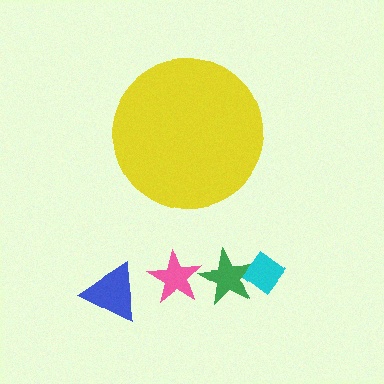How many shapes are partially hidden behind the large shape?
0 shapes are partially hidden.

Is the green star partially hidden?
No, the green star is fully visible.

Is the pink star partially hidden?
No, the pink star is fully visible.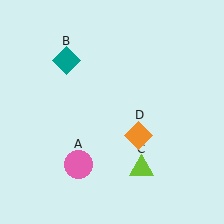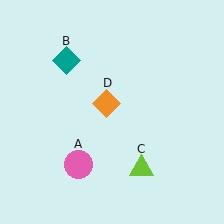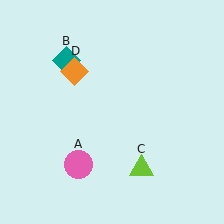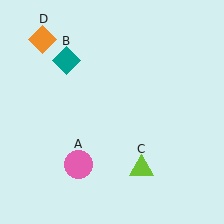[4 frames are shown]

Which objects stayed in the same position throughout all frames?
Pink circle (object A) and teal diamond (object B) and lime triangle (object C) remained stationary.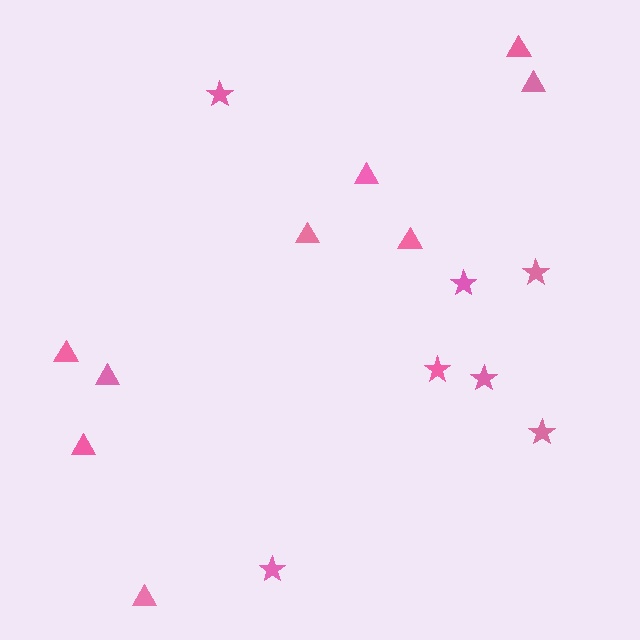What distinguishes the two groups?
There are 2 groups: one group of stars (7) and one group of triangles (9).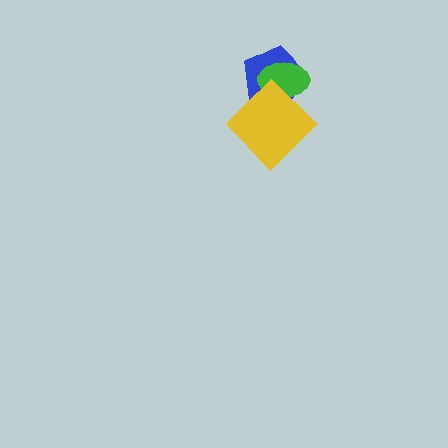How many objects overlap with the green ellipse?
2 objects overlap with the green ellipse.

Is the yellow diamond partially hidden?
No, no other shape covers it.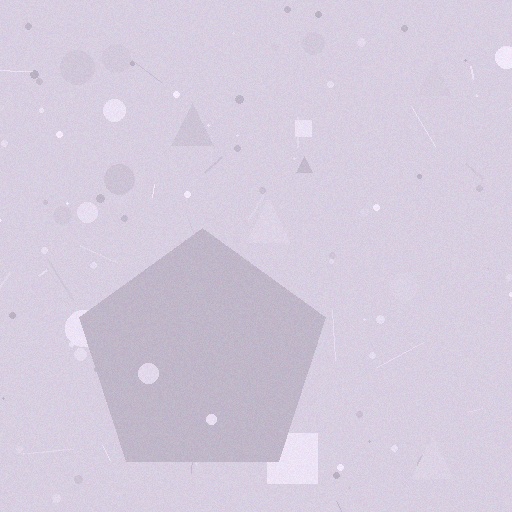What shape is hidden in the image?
A pentagon is hidden in the image.